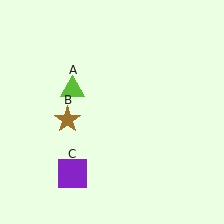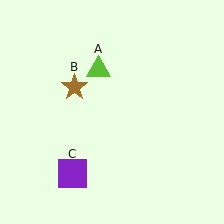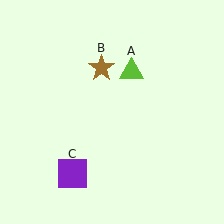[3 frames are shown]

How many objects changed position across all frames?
2 objects changed position: lime triangle (object A), brown star (object B).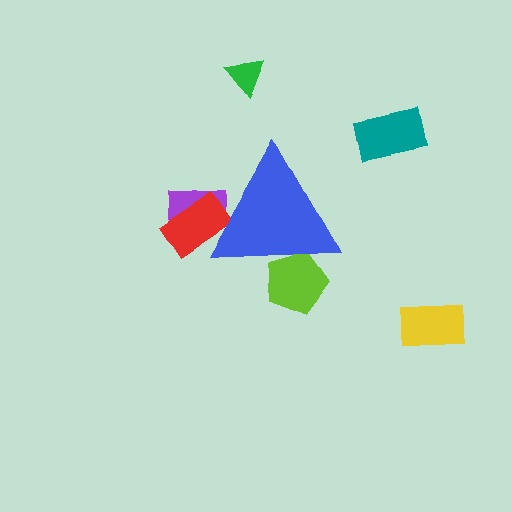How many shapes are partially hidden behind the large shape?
3 shapes are partially hidden.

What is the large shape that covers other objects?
A blue triangle.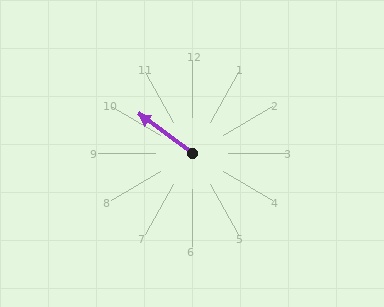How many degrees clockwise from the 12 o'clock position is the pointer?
Approximately 307 degrees.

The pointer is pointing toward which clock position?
Roughly 10 o'clock.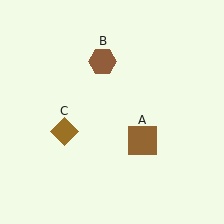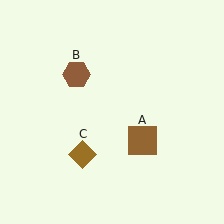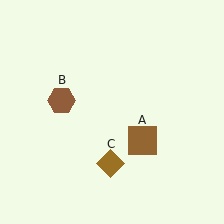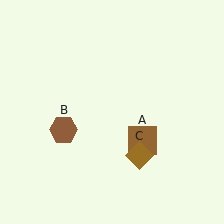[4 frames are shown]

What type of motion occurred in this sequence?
The brown hexagon (object B), brown diamond (object C) rotated counterclockwise around the center of the scene.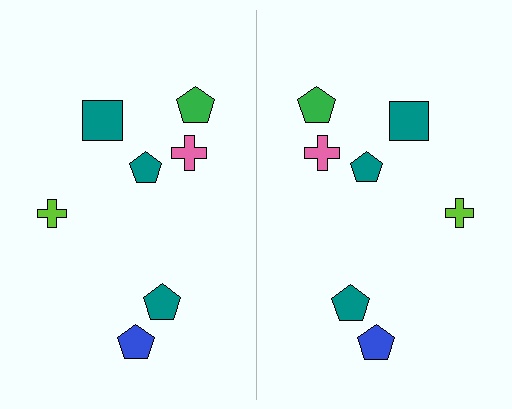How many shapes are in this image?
There are 14 shapes in this image.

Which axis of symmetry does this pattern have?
The pattern has a vertical axis of symmetry running through the center of the image.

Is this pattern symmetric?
Yes, this pattern has bilateral (reflection) symmetry.